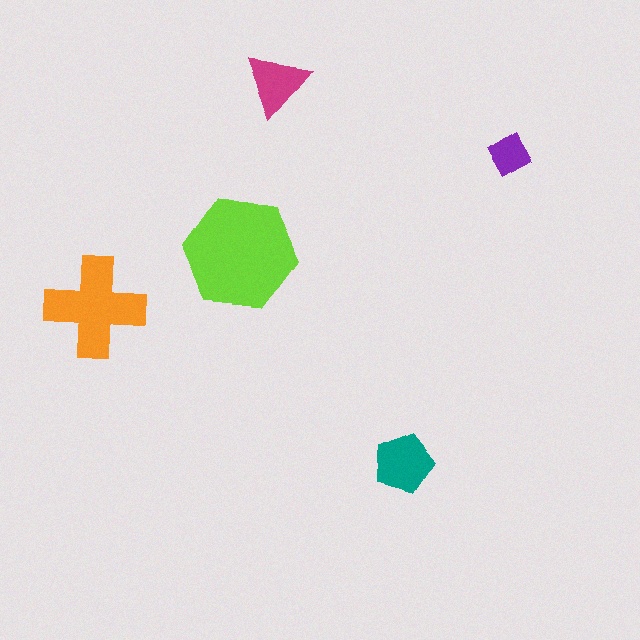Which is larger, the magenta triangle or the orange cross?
The orange cross.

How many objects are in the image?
There are 5 objects in the image.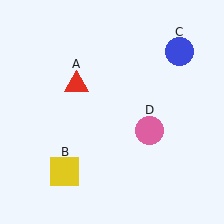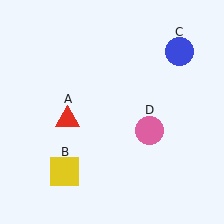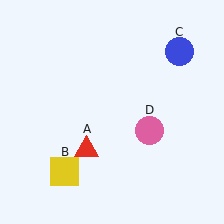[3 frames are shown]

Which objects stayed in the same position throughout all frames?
Yellow square (object B) and blue circle (object C) and pink circle (object D) remained stationary.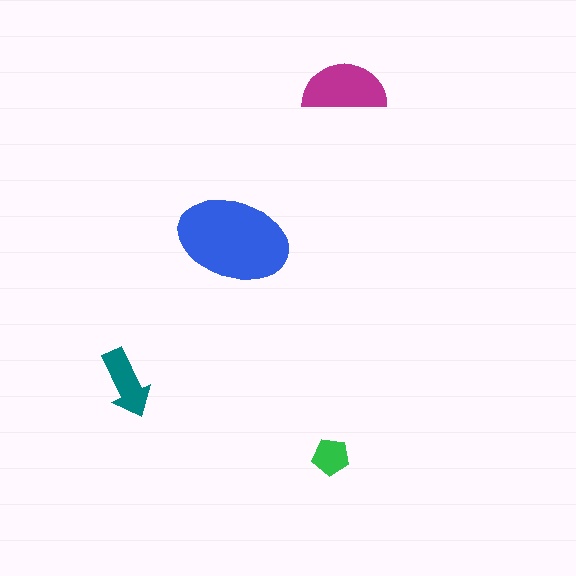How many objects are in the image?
There are 4 objects in the image.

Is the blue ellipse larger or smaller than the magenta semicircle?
Larger.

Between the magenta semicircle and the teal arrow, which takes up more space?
The magenta semicircle.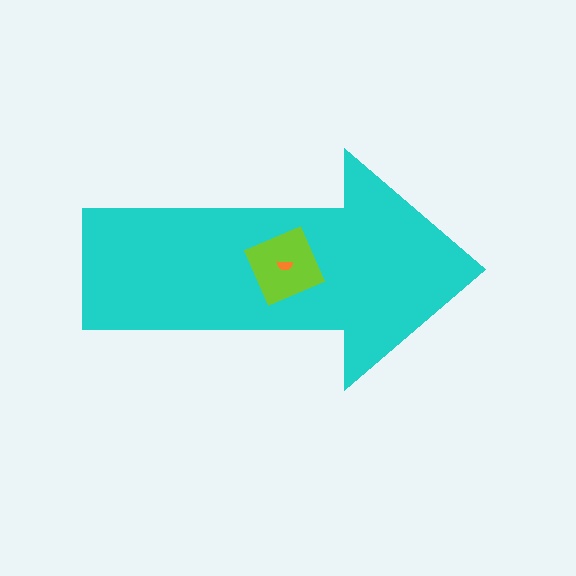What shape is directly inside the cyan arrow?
The lime square.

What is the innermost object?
The orange semicircle.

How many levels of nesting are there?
3.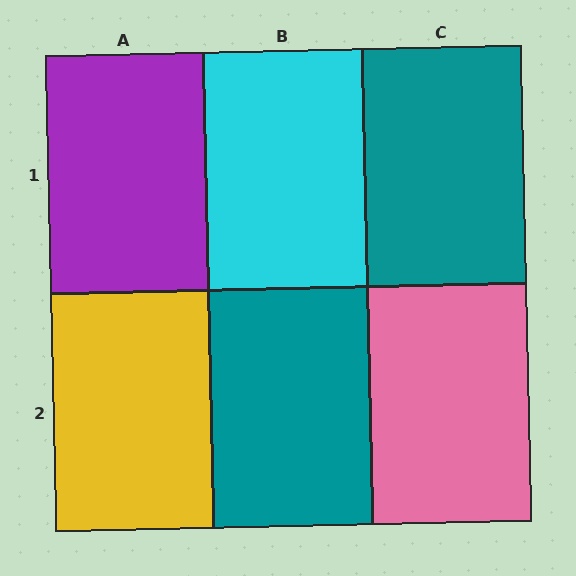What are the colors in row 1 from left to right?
Purple, cyan, teal.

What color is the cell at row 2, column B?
Teal.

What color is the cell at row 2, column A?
Yellow.